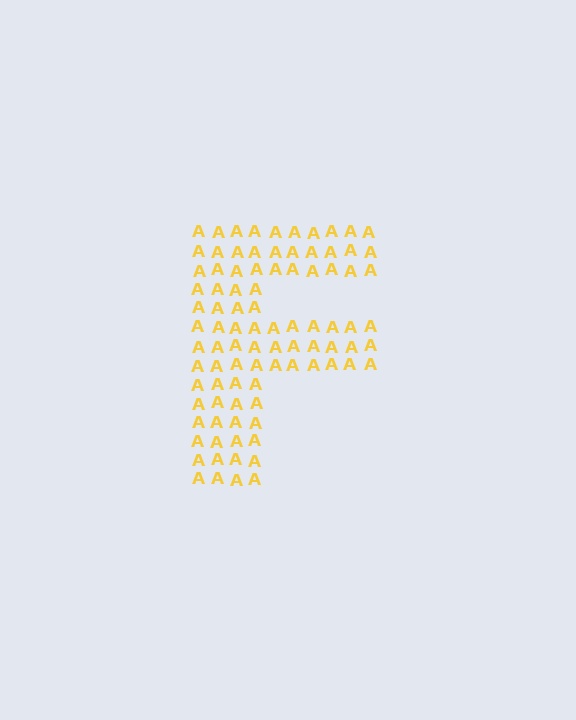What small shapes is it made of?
It is made of small letter A's.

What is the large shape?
The large shape is the letter F.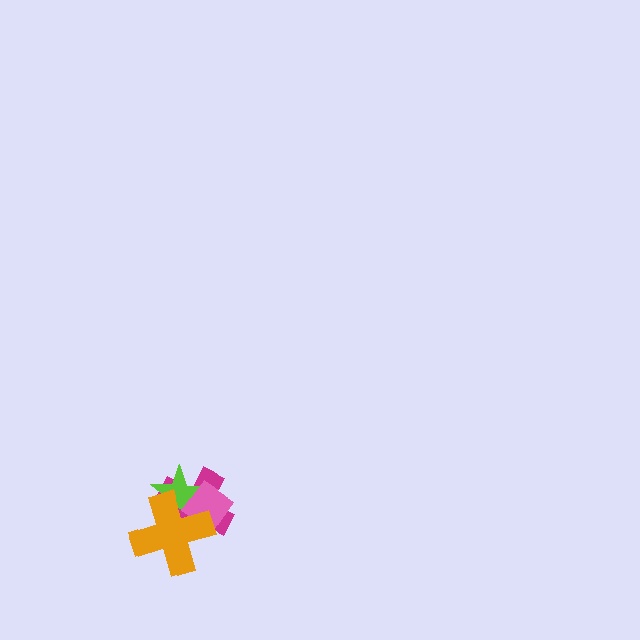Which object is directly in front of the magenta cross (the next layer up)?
The lime star is directly in front of the magenta cross.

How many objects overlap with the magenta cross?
3 objects overlap with the magenta cross.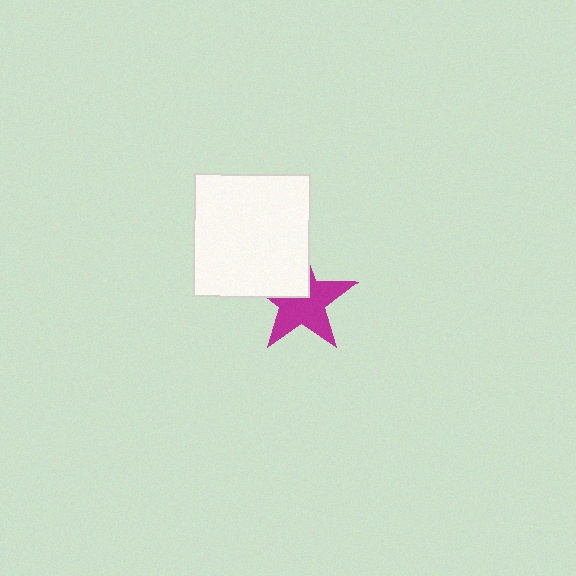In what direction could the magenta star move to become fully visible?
The magenta star could move toward the lower-right. That would shift it out from behind the white rectangle entirely.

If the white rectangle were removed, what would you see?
You would see the complete magenta star.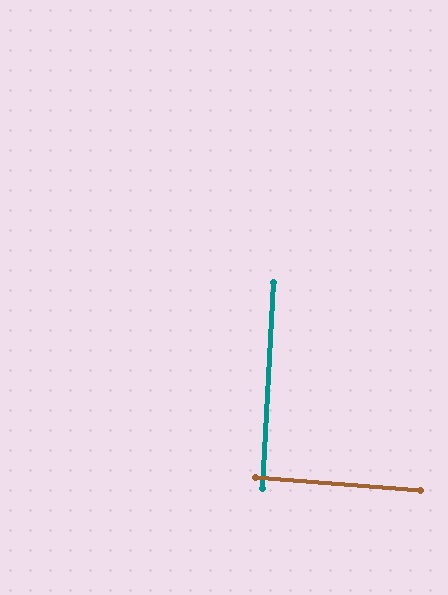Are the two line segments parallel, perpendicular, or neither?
Perpendicular — they meet at approximately 89°.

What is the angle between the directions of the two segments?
Approximately 89 degrees.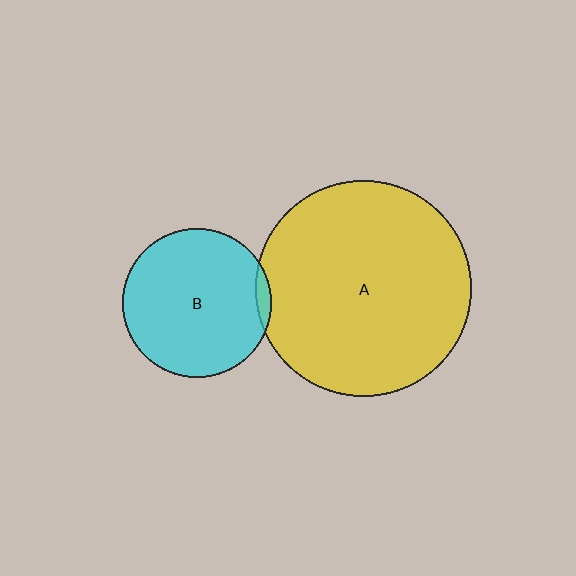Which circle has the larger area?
Circle A (yellow).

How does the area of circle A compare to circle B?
Approximately 2.1 times.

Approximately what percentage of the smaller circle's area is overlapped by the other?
Approximately 5%.